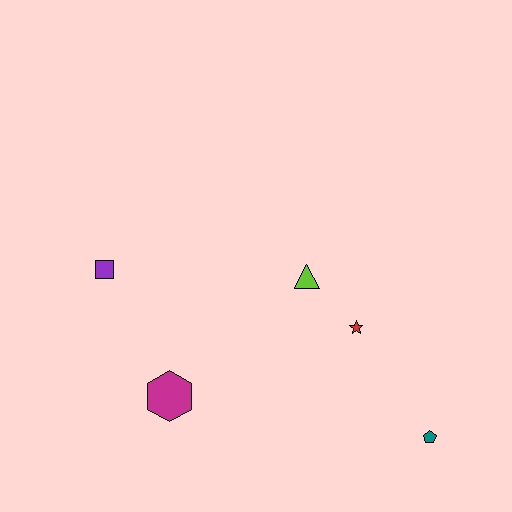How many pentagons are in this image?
There is 1 pentagon.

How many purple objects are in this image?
There is 1 purple object.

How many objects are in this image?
There are 5 objects.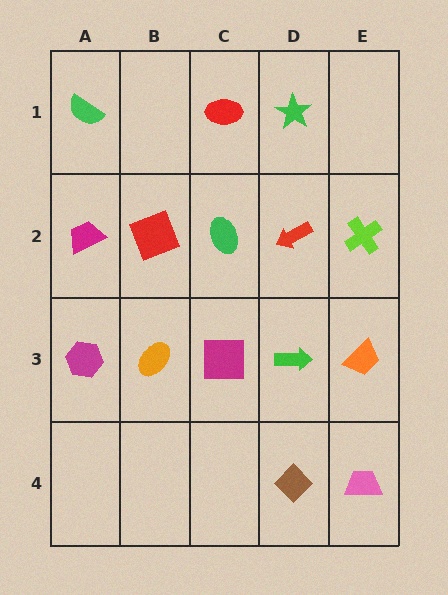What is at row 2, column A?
A magenta trapezoid.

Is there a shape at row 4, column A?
No, that cell is empty.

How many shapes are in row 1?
3 shapes.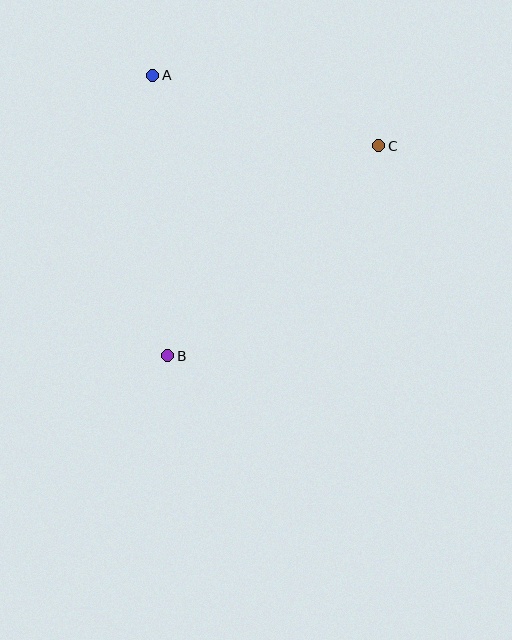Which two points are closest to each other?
Points A and C are closest to each other.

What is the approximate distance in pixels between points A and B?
The distance between A and B is approximately 281 pixels.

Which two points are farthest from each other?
Points B and C are farthest from each other.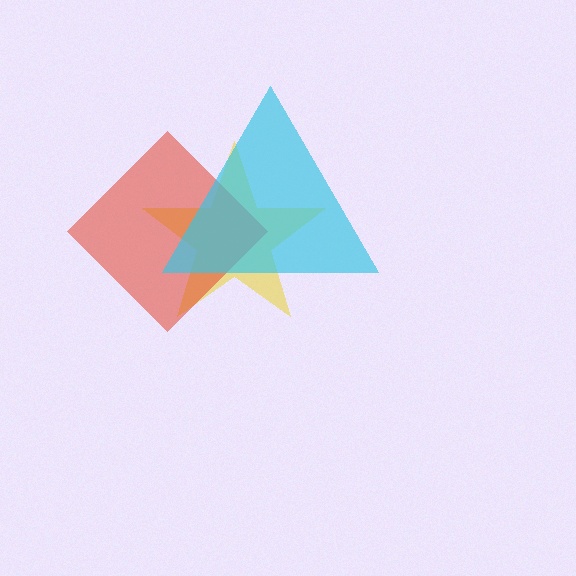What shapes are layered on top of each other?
The layered shapes are: a yellow star, a red diamond, a cyan triangle.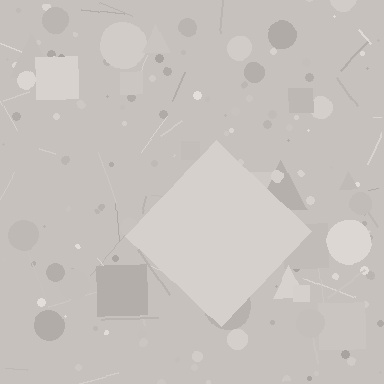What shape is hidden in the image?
A diamond is hidden in the image.